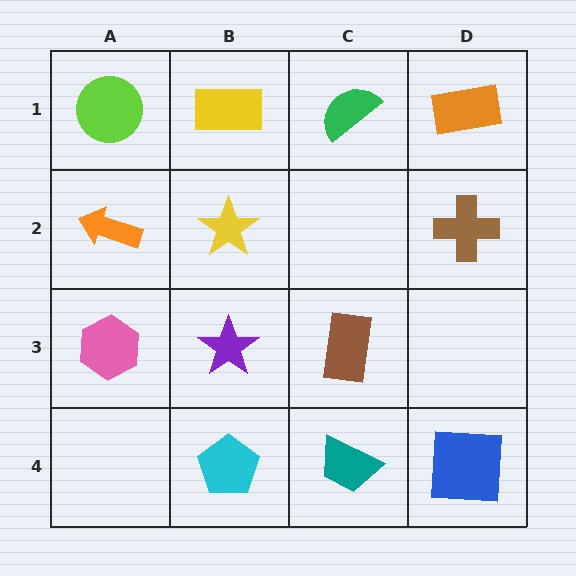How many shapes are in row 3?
3 shapes.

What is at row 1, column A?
A lime circle.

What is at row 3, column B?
A purple star.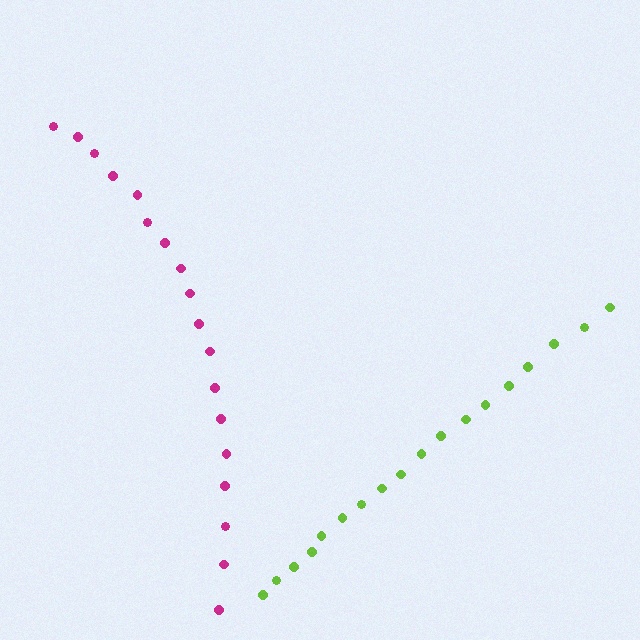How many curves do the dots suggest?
There are 2 distinct paths.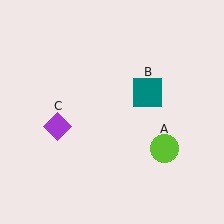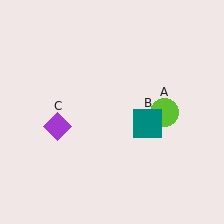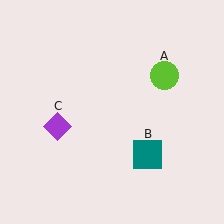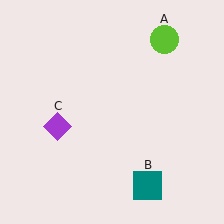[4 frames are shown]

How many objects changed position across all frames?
2 objects changed position: lime circle (object A), teal square (object B).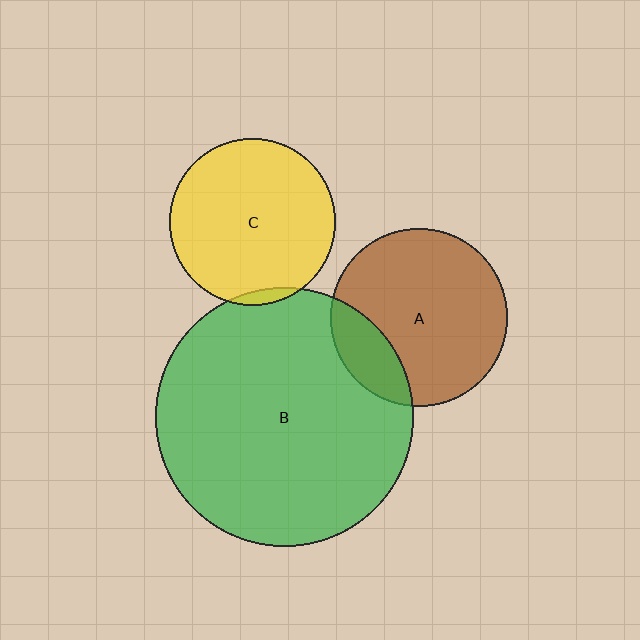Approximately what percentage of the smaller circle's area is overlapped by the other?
Approximately 20%.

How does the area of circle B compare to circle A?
Approximately 2.1 times.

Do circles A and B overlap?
Yes.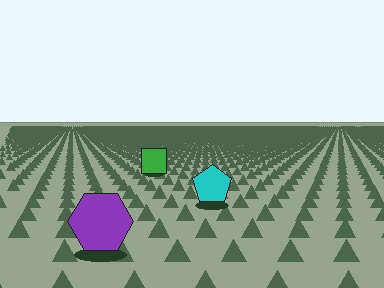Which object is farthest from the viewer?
The green square is farthest from the viewer. It appears smaller and the ground texture around it is denser.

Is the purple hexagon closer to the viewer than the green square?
Yes. The purple hexagon is closer — you can tell from the texture gradient: the ground texture is coarser near it.